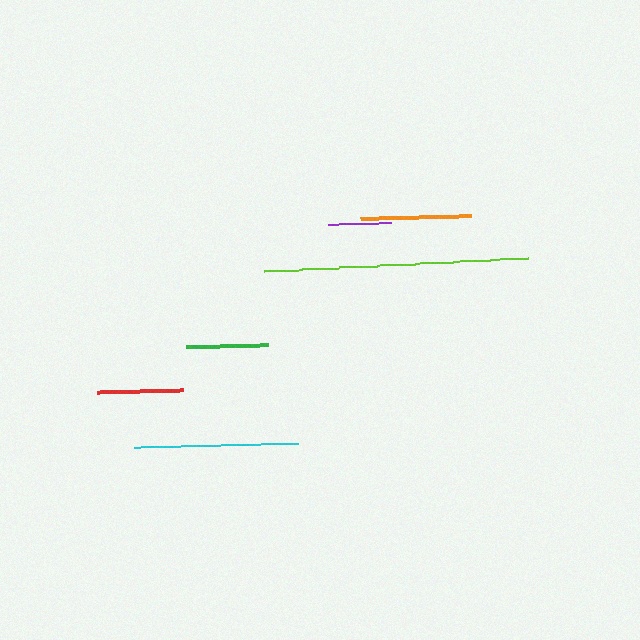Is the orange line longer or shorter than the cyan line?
The cyan line is longer than the orange line.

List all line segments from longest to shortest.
From longest to shortest: lime, cyan, orange, red, green, purple.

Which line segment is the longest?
The lime line is the longest at approximately 264 pixels.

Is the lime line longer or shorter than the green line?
The lime line is longer than the green line.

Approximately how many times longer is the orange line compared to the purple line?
The orange line is approximately 1.8 times the length of the purple line.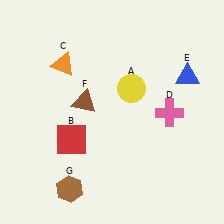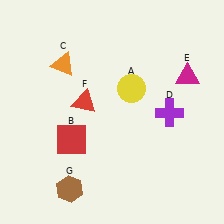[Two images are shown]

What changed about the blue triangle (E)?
In Image 1, E is blue. In Image 2, it changed to magenta.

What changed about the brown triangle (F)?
In Image 1, F is brown. In Image 2, it changed to red.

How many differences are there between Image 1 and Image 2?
There are 3 differences between the two images.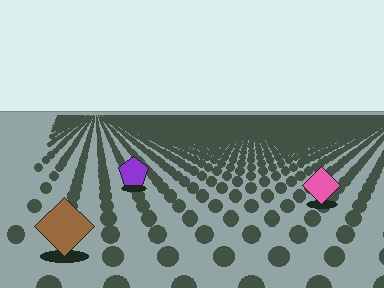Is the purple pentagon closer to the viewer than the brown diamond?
No. The brown diamond is closer — you can tell from the texture gradient: the ground texture is coarser near it.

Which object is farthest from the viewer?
The purple pentagon is farthest from the viewer. It appears smaller and the ground texture around it is denser.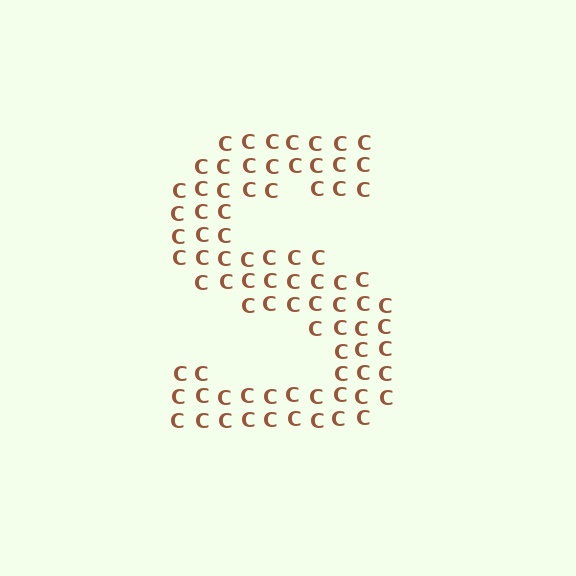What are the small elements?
The small elements are letter C's.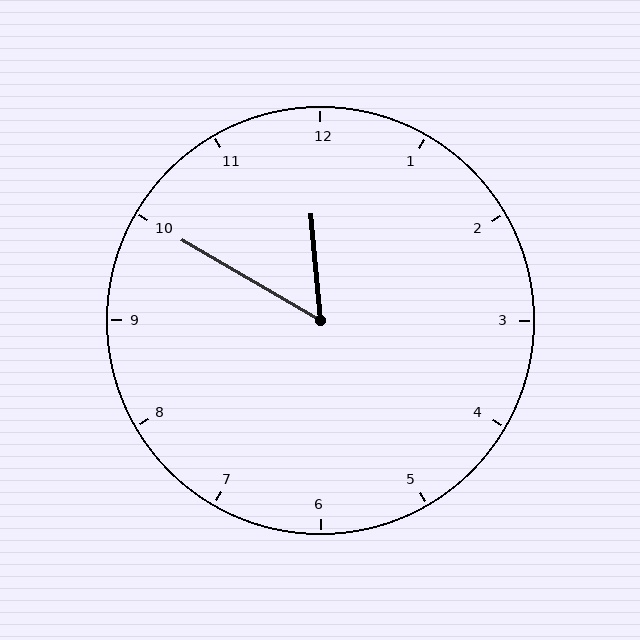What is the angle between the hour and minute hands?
Approximately 55 degrees.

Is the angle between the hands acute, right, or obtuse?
It is acute.